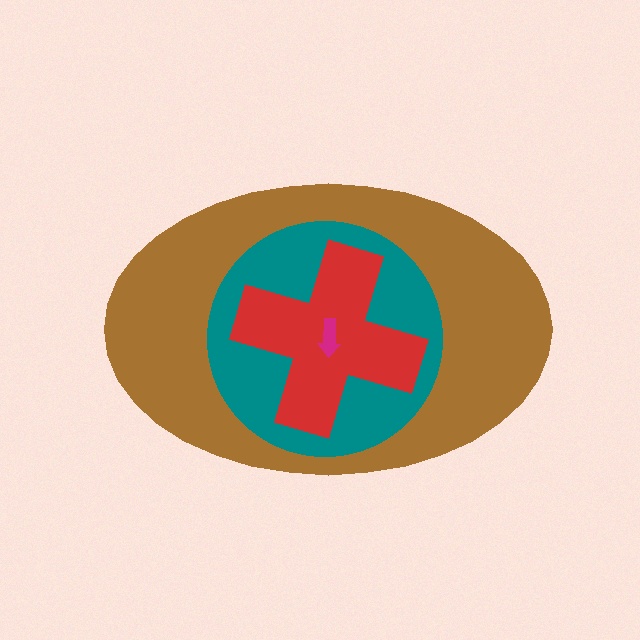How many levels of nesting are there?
4.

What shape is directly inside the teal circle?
The red cross.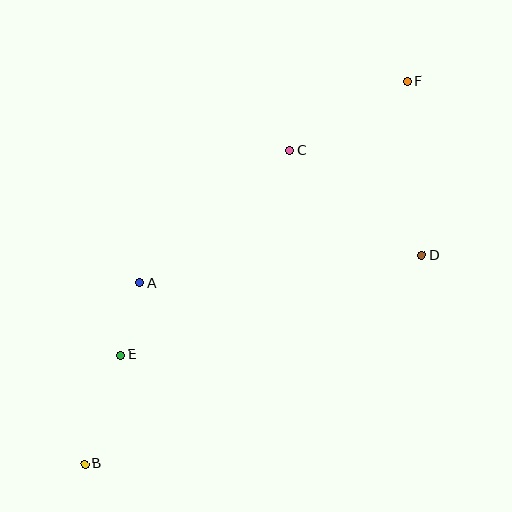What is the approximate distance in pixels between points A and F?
The distance between A and F is approximately 336 pixels.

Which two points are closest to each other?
Points A and E are closest to each other.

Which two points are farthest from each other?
Points B and F are farthest from each other.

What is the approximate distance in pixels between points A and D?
The distance between A and D is approximately 284 pixels.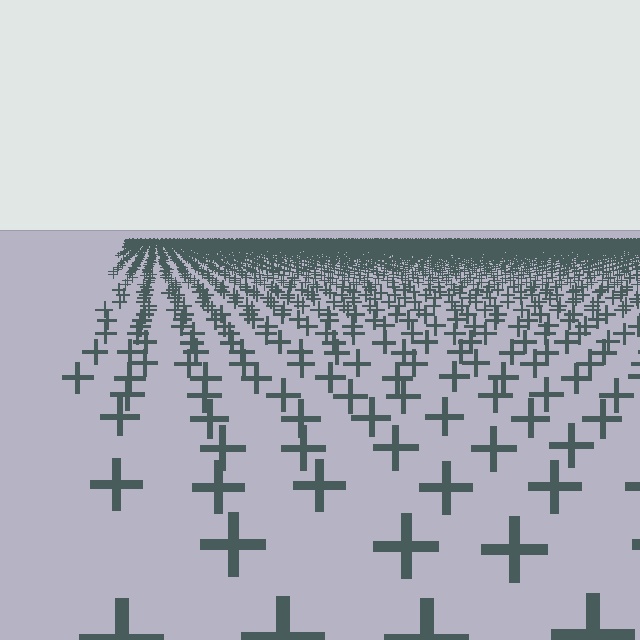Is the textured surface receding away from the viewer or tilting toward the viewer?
The surface is receding away from the viewer. Texture elements get smaller and denser toward the top.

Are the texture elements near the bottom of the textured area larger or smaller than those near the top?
Larger. Near the bottom, elements are closer to the viewer and appear at a bigger on-screen size.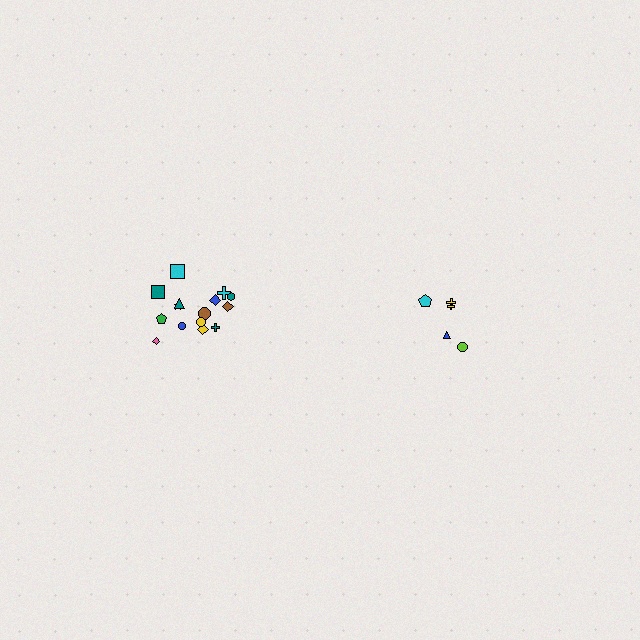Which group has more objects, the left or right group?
The left group.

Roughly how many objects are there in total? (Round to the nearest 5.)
Roughly 20 objects in total.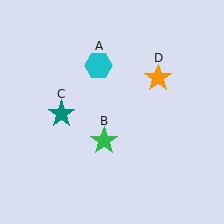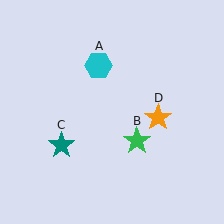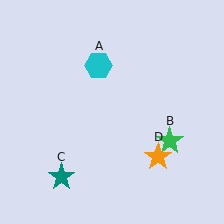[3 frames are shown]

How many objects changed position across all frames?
3 objects changed position: green star (object B), teal star (object C), orange star (object D).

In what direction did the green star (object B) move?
The green star (object B) moved right.